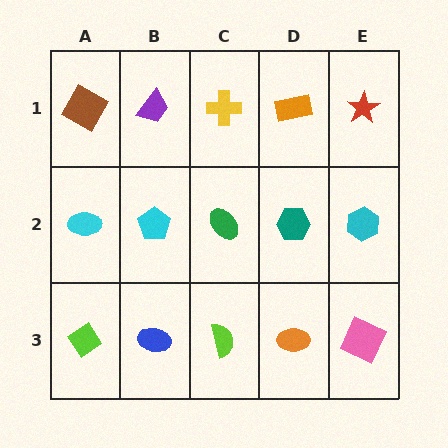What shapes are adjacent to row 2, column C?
A yellow cross (row 1, column C), a lime semicircle (row 3, column C), a cyan pentagon (row 2, column B), a teal hexagon (row 2, column D).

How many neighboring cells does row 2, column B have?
4.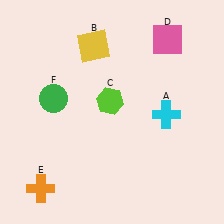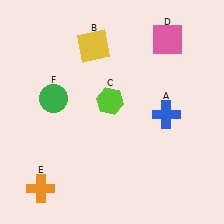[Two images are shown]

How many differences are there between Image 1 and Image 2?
There is 1 difference between the two images.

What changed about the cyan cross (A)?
In Image 1, A is cyan. In Image 2, it changed to blue.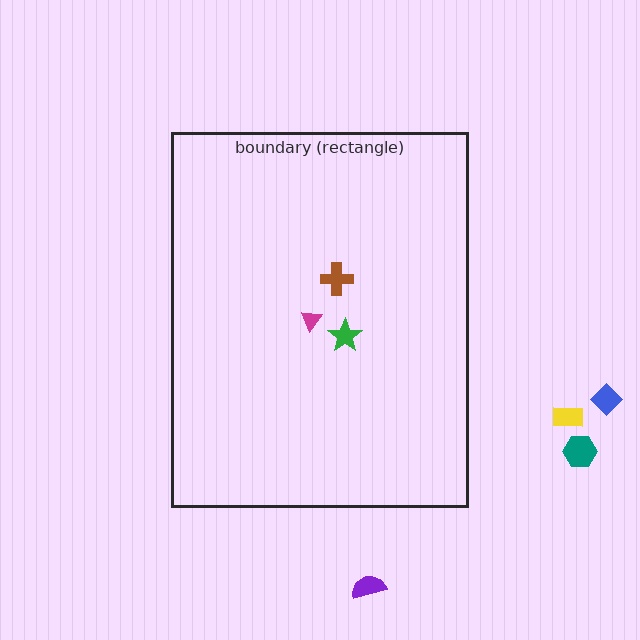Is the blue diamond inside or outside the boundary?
Outside.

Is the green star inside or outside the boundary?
Inside.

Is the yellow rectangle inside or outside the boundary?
Outside.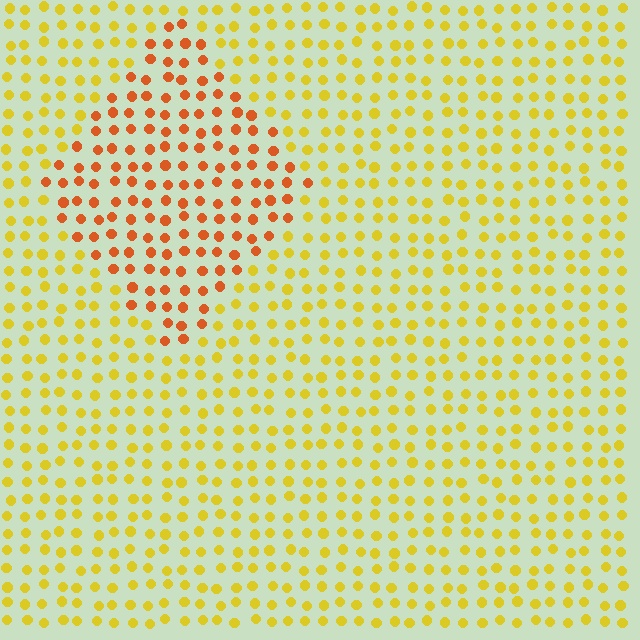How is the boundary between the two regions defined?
The boundary is defined purely by a slight shift in hue (about 37 degrees). Spacing, size, and orientation are identical on both sides.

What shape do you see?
I see a diamond.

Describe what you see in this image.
The image is filled with small yellow elements in a uniform arrangement. A diamond-shaped region is visible where the elements are tinted to a slightly different hue, forming a subtle color boundary.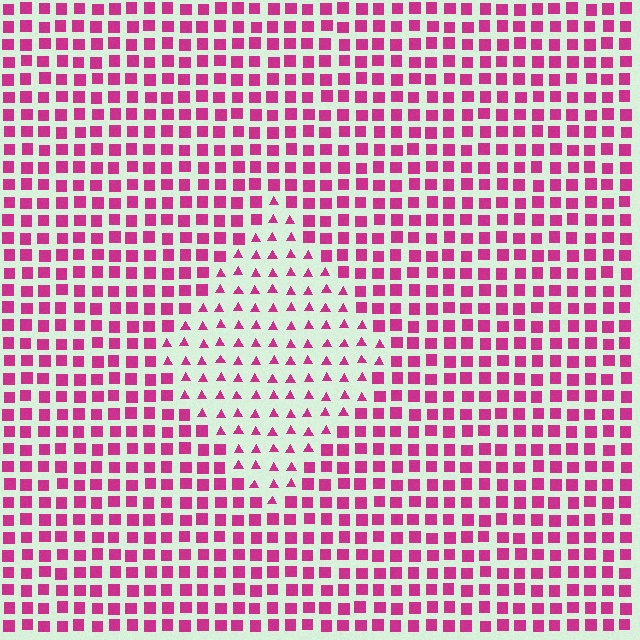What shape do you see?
I see a diamond.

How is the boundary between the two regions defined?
The boundary is defined by a change in element shape: triangles inside vs. squares outside. All elements share the same color and spacing.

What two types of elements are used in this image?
The image uses triangles inside the diamond region and squares outside it.